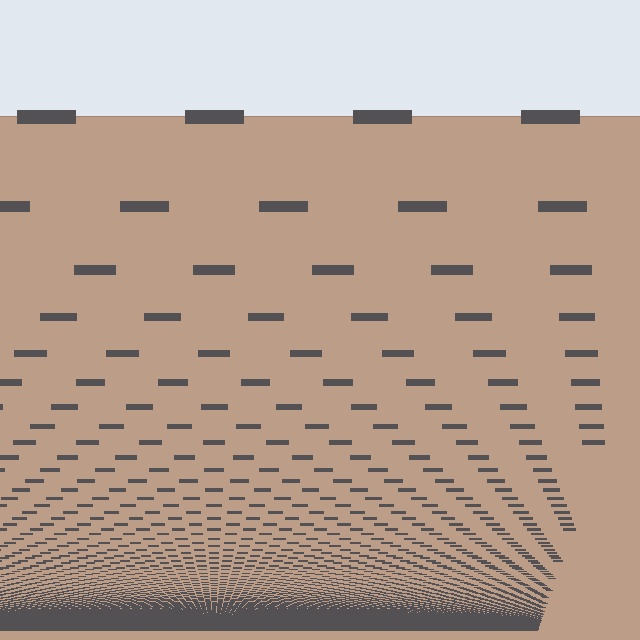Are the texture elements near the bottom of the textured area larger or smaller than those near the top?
Smaller. The gradient is inverted — elements near the bottom are smaller and denser.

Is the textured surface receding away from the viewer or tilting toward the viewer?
The surface appears to tilt toward the viewer. Texture elements get larger and sparser toward the top.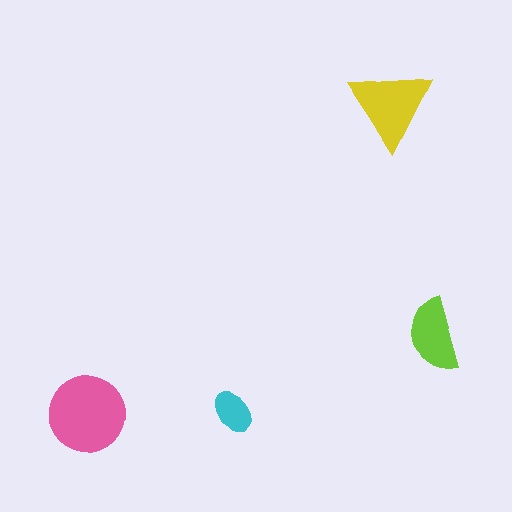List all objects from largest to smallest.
The pink circle, the yellow triangle, the lime semicircle, the cyan ellipse.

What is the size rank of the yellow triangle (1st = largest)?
2nd.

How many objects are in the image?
There are 4 objects in the image.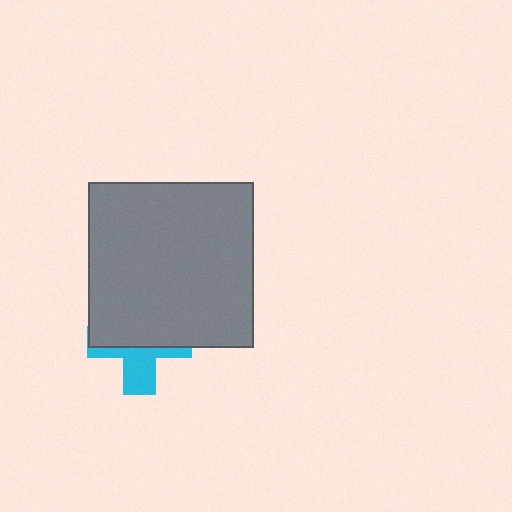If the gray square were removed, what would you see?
You would see the complete cyan cross.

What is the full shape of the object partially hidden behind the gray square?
The partially hidden object is a cyan cross.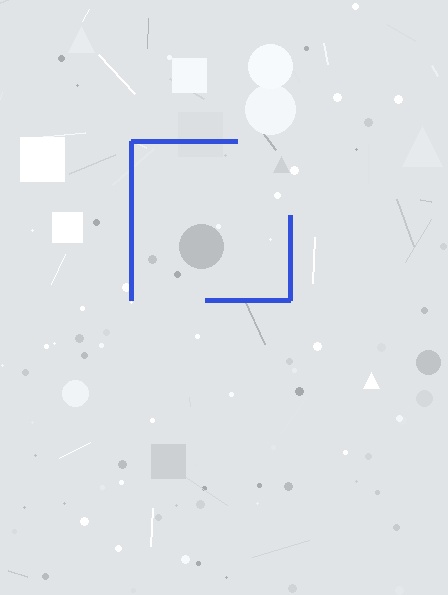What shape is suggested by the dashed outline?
The dashed outline suggests a square.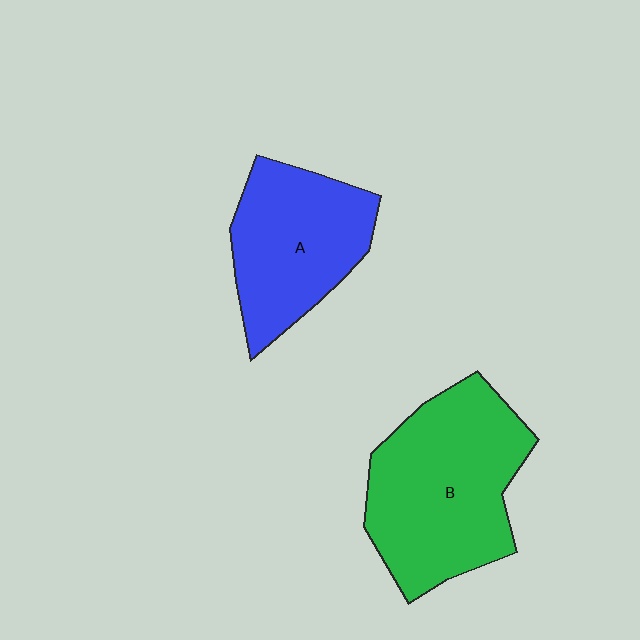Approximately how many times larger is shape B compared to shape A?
Approximately 1.4 times.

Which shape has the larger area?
Shape B (green).